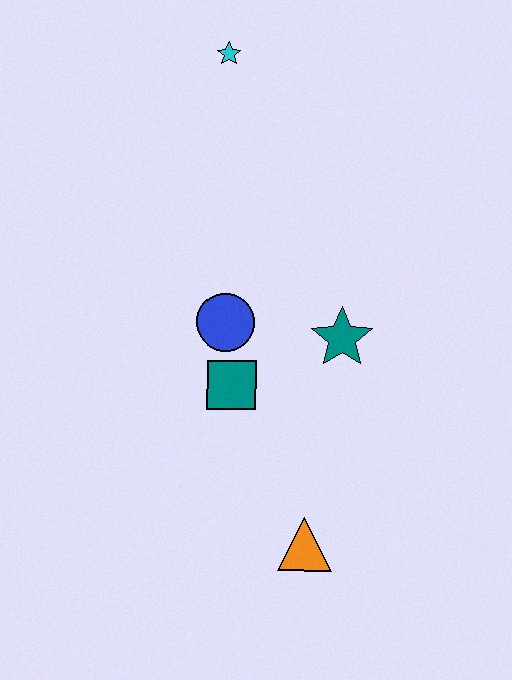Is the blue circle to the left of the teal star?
Yes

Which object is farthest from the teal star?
The cyan star is farthest from the teal star.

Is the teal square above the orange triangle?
Yes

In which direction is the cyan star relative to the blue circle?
The cyan star is above the blue circle.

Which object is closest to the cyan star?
The blue circle is closest to the cyan star.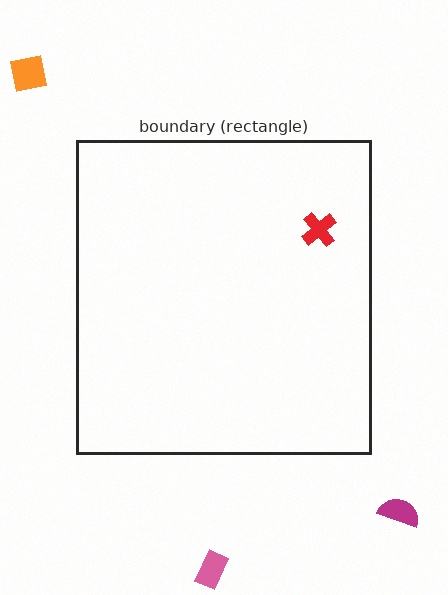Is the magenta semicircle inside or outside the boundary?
Outside.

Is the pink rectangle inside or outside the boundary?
Outside.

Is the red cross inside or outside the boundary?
Inside.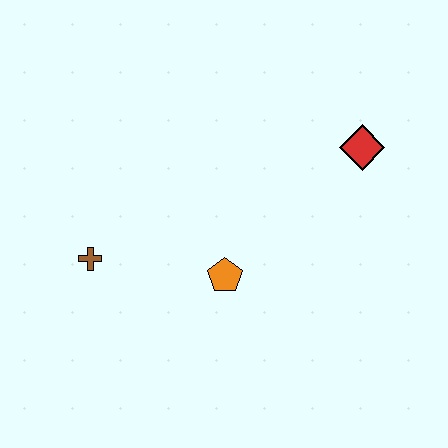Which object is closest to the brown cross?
The orange pentagon is closest to the brown cross.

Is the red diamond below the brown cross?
No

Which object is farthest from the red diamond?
The brown cross is farthest from the red diamond.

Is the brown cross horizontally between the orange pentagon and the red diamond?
No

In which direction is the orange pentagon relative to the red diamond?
The orange pentagon is to the left of the red diamond.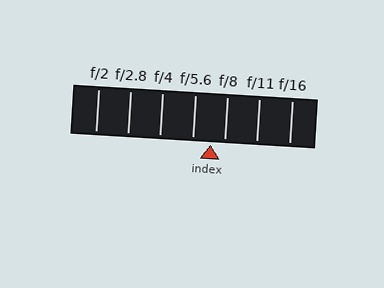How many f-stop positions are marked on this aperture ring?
There are 7 f-stop positions marked.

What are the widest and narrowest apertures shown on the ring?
The widest aperture shown is f/2 and the narrowest is f/16.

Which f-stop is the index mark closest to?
The index mark is closest to f/8.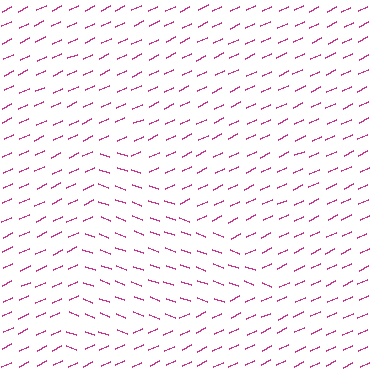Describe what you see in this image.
The image is filled with small magenta line segments. A triangle region in the image has lines oriented differently from the surrounding lines, creating a visible texture boundary.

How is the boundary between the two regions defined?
The boundary is defined purely by a change in line orientation (approximately 45 degrees difference). All lines are the same color and thickness.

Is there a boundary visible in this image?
Yes, there is a texture boundary formed by a change in line orientation.